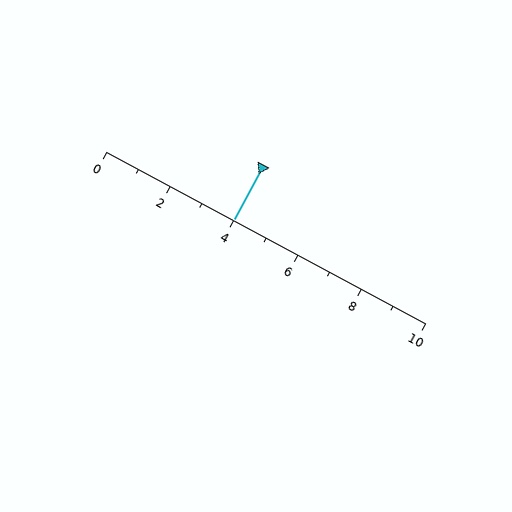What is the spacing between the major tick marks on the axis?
The major ticks are spaced 2 apart.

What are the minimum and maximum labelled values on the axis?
The axis runs from 0 to 10.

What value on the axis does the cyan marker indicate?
The marker indicates approximately 4.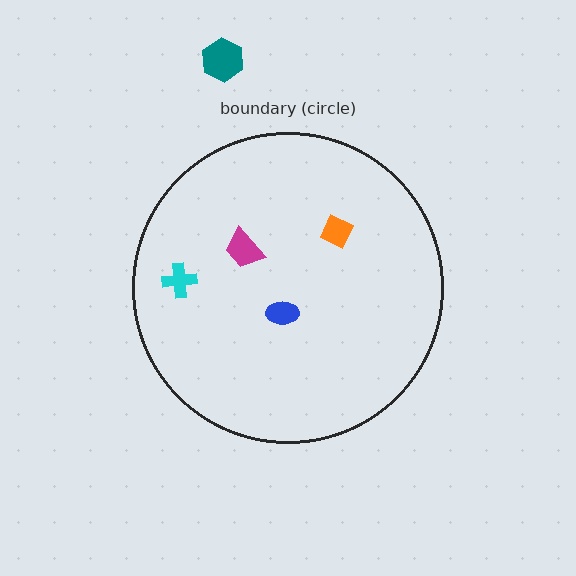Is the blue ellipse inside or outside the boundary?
Inside.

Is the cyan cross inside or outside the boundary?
Inside.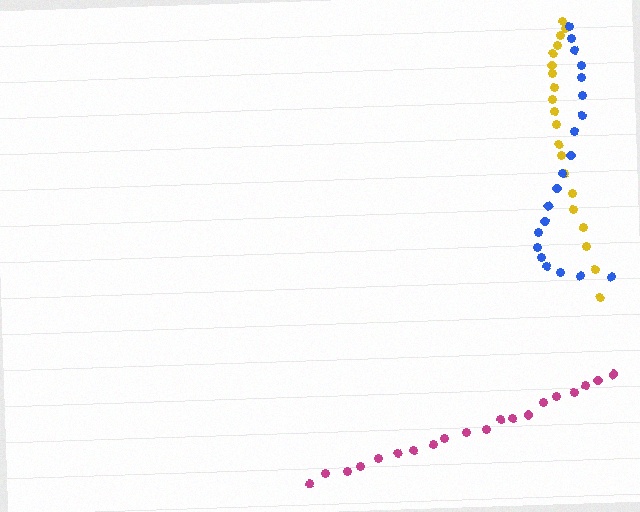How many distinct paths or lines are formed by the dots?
There are 3 distinct paths.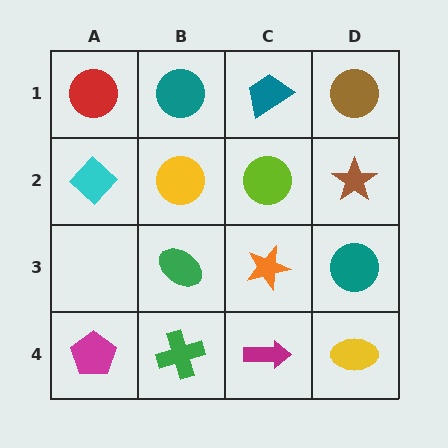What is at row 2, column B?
A yellow circle.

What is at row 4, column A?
A magenta pentagon.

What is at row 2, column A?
A cyan diamond.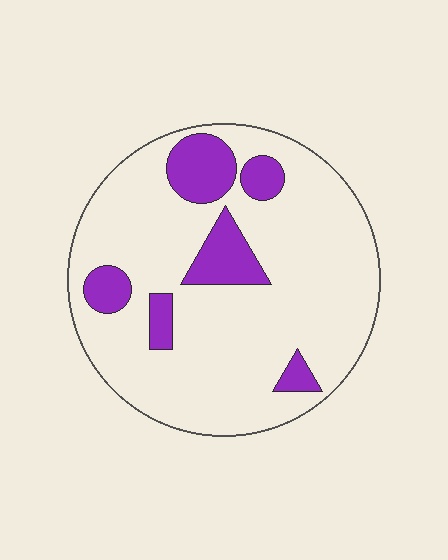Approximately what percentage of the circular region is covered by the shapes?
Approximately 20%.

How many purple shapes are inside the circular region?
6.